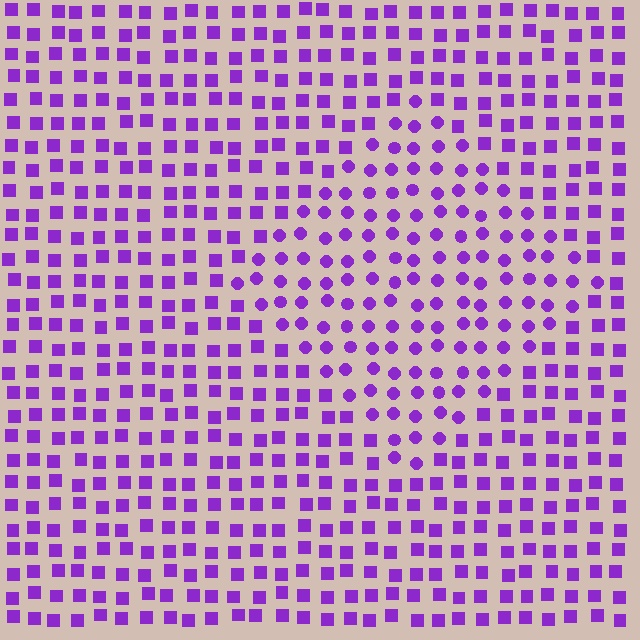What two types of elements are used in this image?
The image uses circles inside the diamond region and squares outside it.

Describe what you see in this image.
The image is filled with small purple elements arranged in a uniform grid. A diamond-shaped region contains circles, while the surrounding area contains squares. The boundary is defined purely by the change in element shape.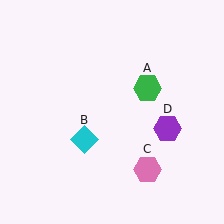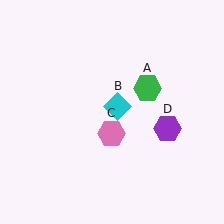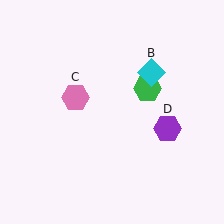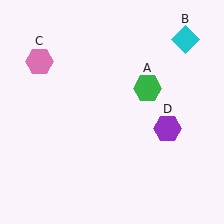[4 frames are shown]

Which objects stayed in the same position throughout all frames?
Green hexagon (object A) and purple hexagon (object D) remained stationary.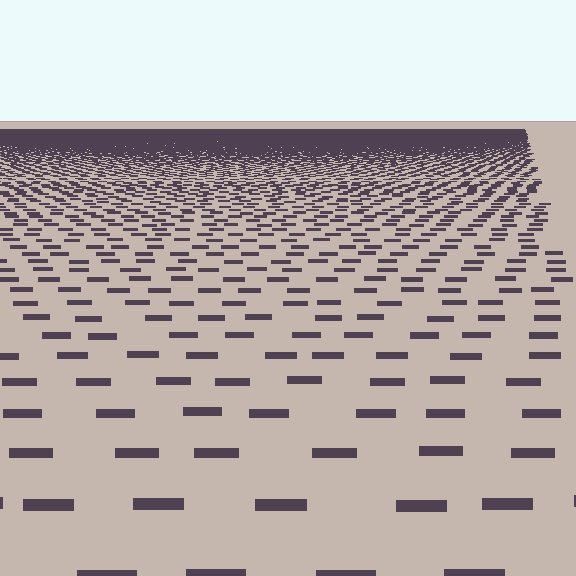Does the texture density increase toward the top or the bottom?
Density increases toward the top.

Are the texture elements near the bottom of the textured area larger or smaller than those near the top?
Larger. Near the bottom, elements are closer to the viewer and appear at a bigger on-screen size.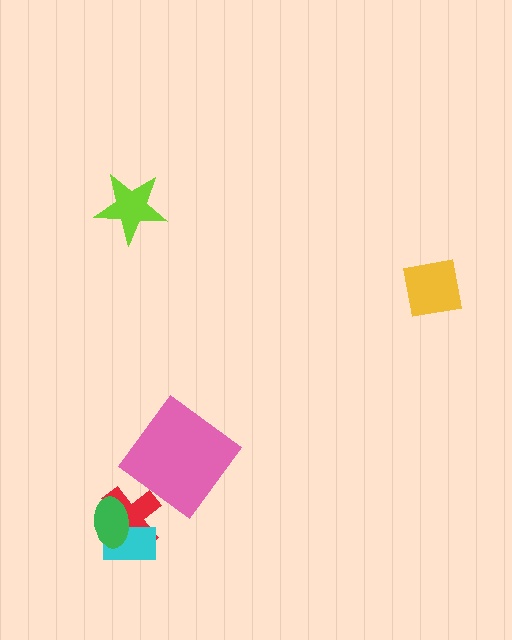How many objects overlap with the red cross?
2 objects overlap with the red cross.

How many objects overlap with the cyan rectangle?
2 objects overlap with the cyan rectangle.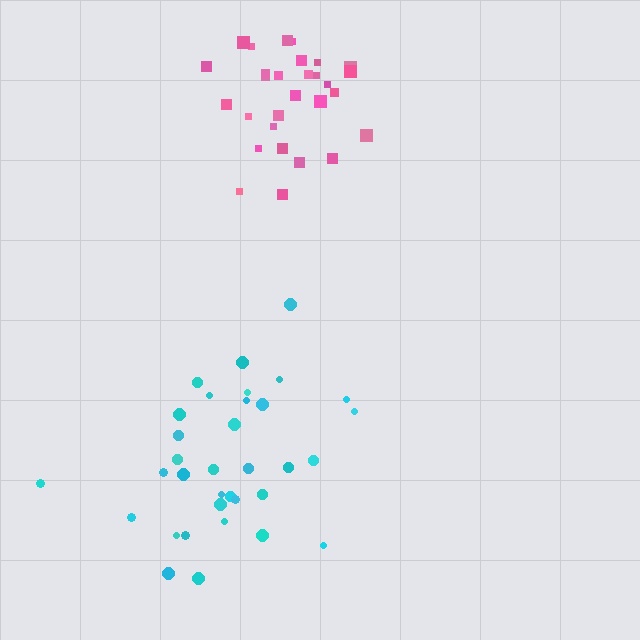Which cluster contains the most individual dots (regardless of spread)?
Cyan (34).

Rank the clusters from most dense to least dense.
pink, cyan.